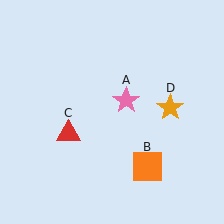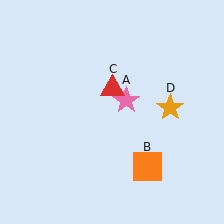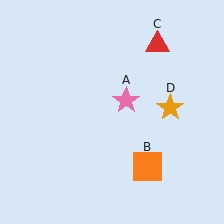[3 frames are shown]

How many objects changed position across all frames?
1 object changed position: red triangle (object C).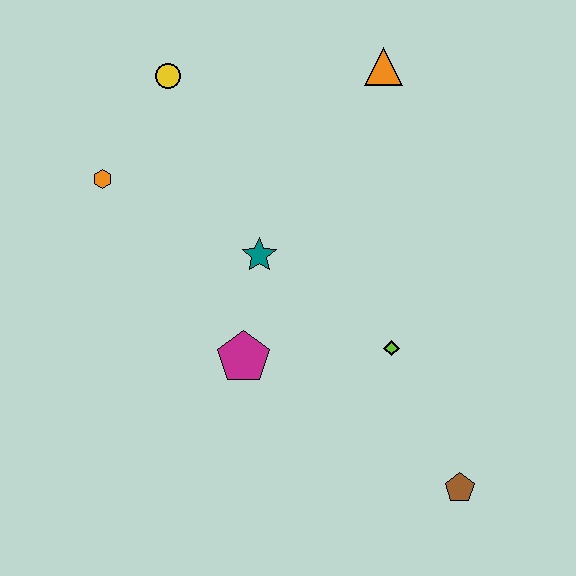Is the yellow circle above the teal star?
Yes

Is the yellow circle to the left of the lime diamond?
Yes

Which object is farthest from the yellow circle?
The brown pentagon is farthest from the yellow circle.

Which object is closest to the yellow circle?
The orange hexagon is closest to the yellow circle.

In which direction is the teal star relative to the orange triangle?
The teal star is below the orange triangle.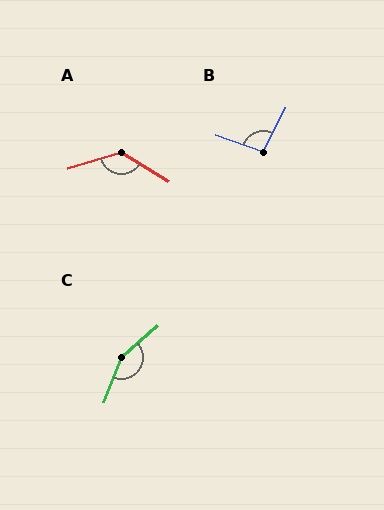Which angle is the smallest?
B, at approximately 97 degrees.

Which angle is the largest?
C, at approximately 152 degrees.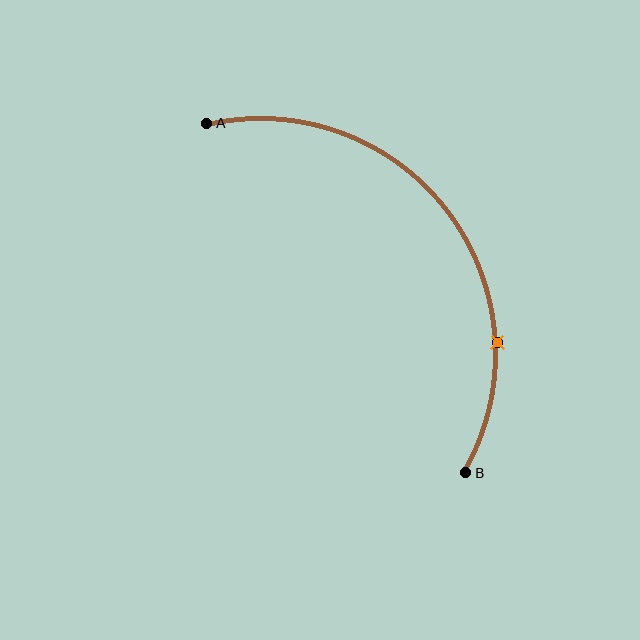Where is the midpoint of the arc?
The arc midpoint is the point on the curve farthest from the straight line joining A and B. It sits above and to the right of that line.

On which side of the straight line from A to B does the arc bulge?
The arc bulges above and to the right of the straight line connecting A and B.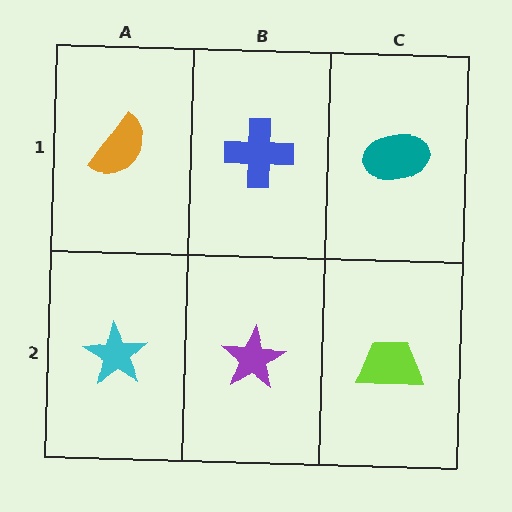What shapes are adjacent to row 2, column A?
An orange semicircle (row 1, column A), a purple star (row 2, column B).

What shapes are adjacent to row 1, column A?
A cyan star (row 2, column A), a blue cross (row 1, column B).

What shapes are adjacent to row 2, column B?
A blue cross (row 1, column B), a cyan star (row 2, column A), a lime trapezoid (row 2, column C).